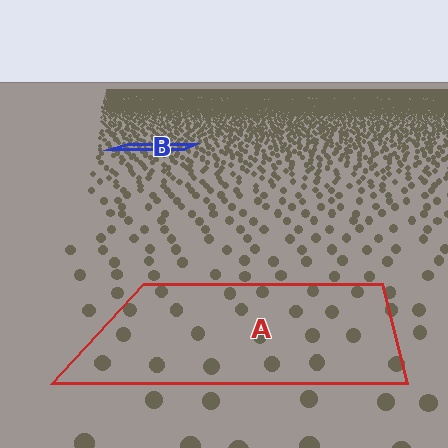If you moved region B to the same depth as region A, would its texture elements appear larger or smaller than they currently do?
They would appear larger. At a closer depth, the same texture elements are projected at a bigger on-screen size.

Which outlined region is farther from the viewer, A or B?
Region B is farther from the viewer — the texture elements inside it appear smaller and more densely packed.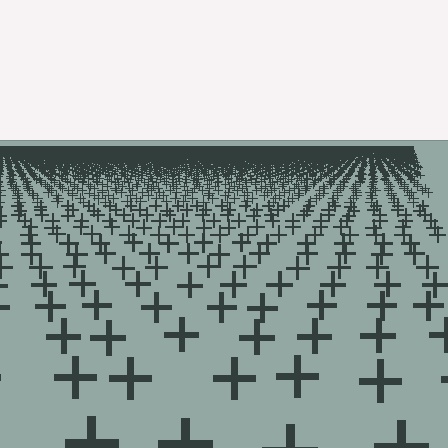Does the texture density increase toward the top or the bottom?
Density increases toward the top.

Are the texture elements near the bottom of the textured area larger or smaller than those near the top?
Larger. Near the bottom, elements are closer to the viewer and appear at a bigger on-screen size.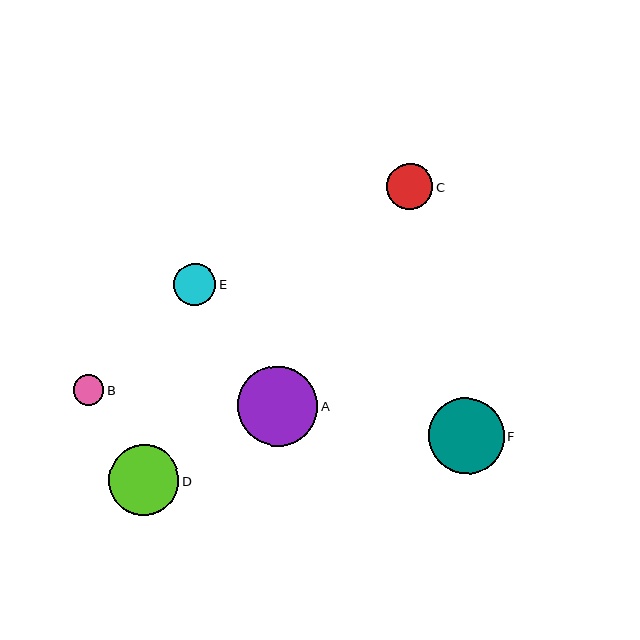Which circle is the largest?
Circle A is the largest with a size of approximately 81 pixels.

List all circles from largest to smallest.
From largest to smallest: A, F, D, C, E, B.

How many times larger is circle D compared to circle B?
Circle D is approximately 2.3 times the size of circle B.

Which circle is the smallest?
Circle B is the smallest with a size of approximately 31 pixels.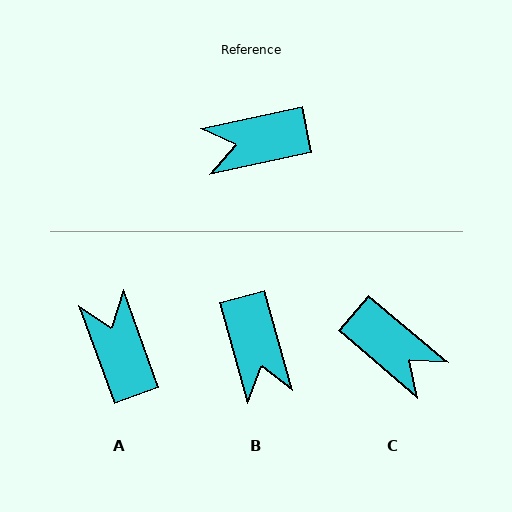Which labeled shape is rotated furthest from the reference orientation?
C, about 128 degrees away.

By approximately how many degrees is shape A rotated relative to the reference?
Approximately 82 degrees clockwise.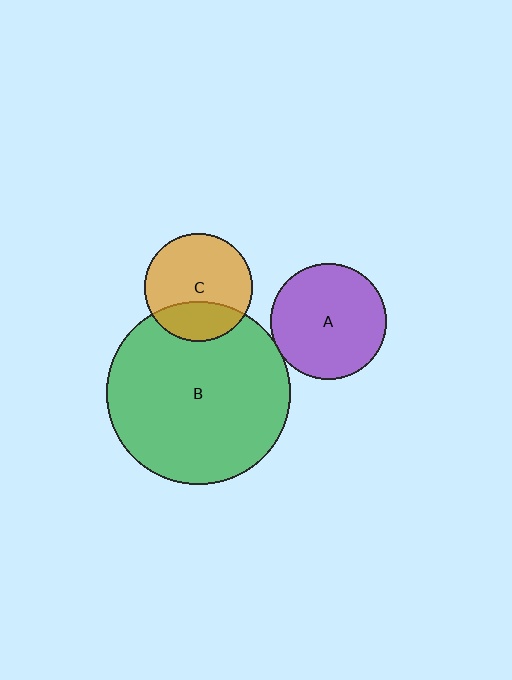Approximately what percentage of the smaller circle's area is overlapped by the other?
Approximately 5%.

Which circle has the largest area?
Circle B (green).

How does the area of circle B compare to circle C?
Approximately 2.9 times.